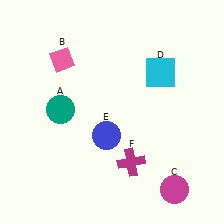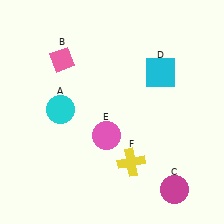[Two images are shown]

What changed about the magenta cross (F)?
In Image 1, F is magenta. In Image 2, it changed to yellow.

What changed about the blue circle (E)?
In Image 1, E is blue. In Image 2, it changed to pink.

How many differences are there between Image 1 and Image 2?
There are 3 differences between the two images.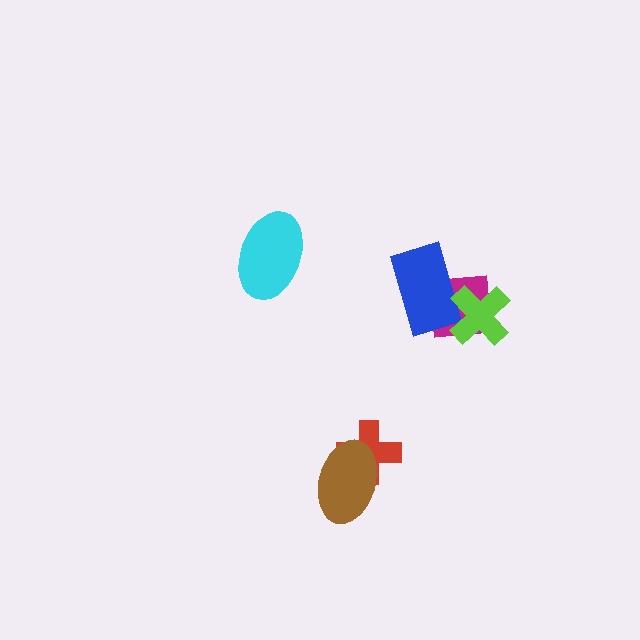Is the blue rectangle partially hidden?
Yes, it is partially covered by another shape.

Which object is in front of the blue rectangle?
The lime cross is in front of the blue rectangle.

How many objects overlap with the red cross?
1 object overlaps with the red cross.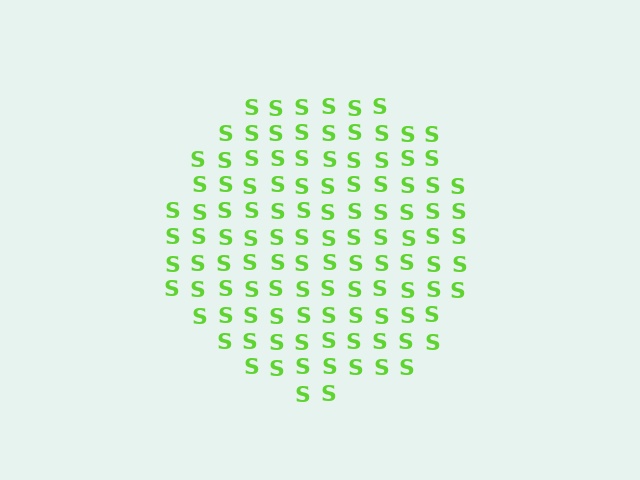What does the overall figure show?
The overall figure shows a circle.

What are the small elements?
The small elements are letter S's.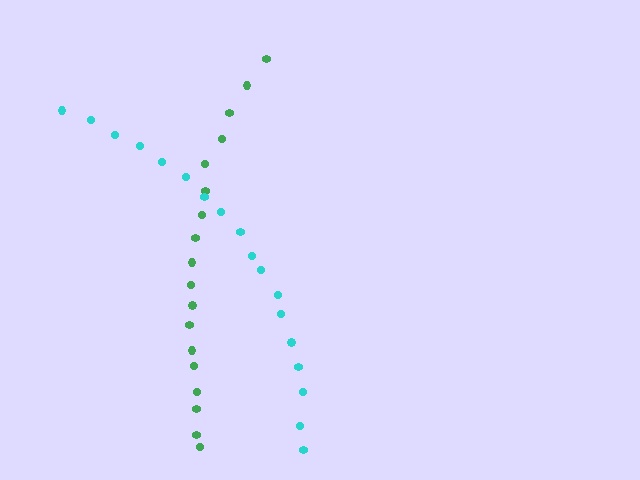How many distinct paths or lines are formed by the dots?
There are 2 distinct paths.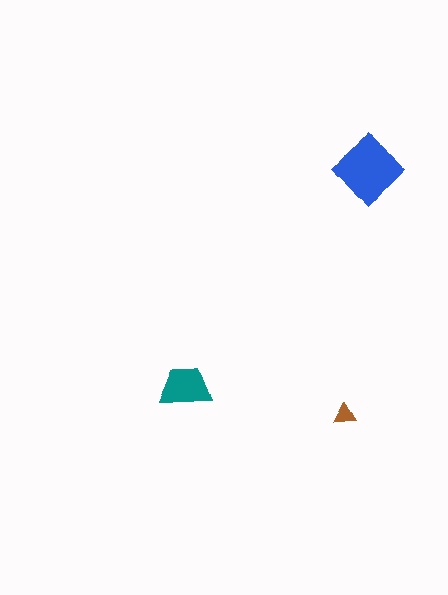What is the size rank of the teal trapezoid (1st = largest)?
2nd.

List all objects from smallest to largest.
The brown triangle, the teal trapezoid, the blue diamond.